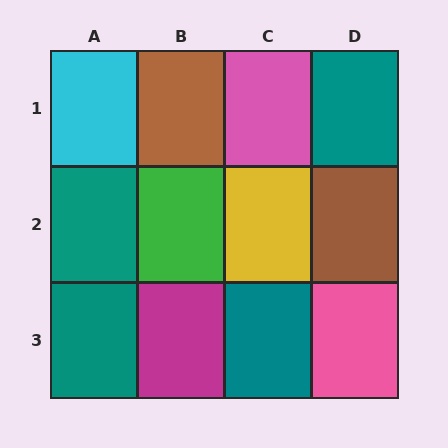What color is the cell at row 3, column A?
Teal.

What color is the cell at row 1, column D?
Teal.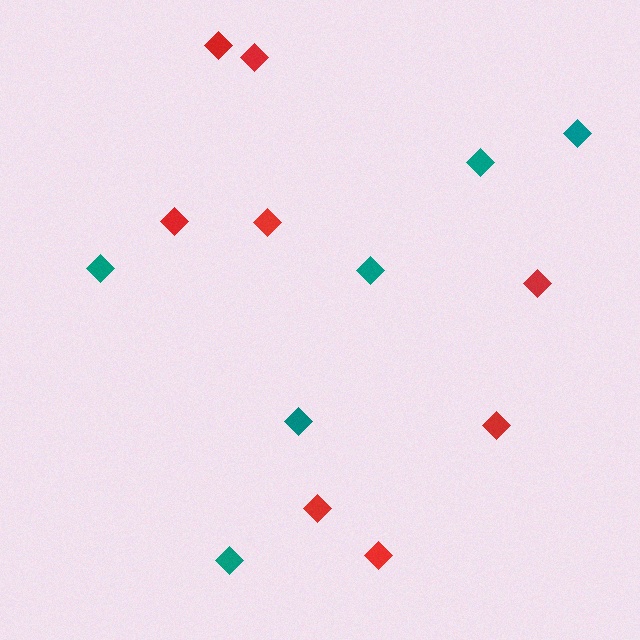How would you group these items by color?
There are 2 groups: one group of teal diamonds (6) and one group of red diamonds (8).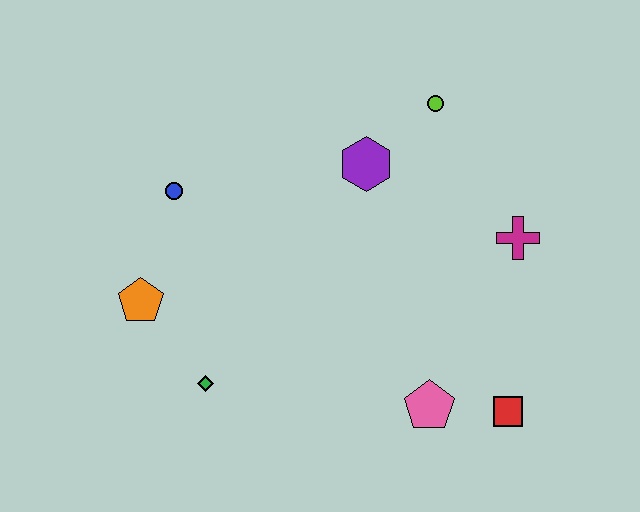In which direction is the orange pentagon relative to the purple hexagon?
The orange pentagon is to the left of the purple hexagon.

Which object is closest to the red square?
The pink pentagon is closest to the red square.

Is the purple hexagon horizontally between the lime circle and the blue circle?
Yes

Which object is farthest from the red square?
The blue circle is farthest from the red square.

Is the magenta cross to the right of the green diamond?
Yes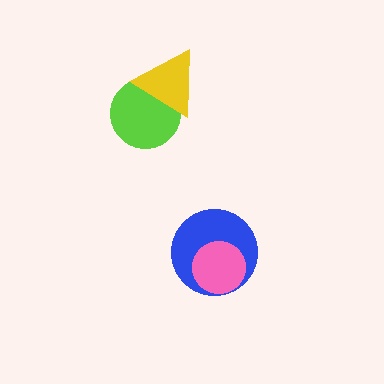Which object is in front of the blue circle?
The pink circle is in front of the blue circle.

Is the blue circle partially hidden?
Yes, it is partially covered by another shape.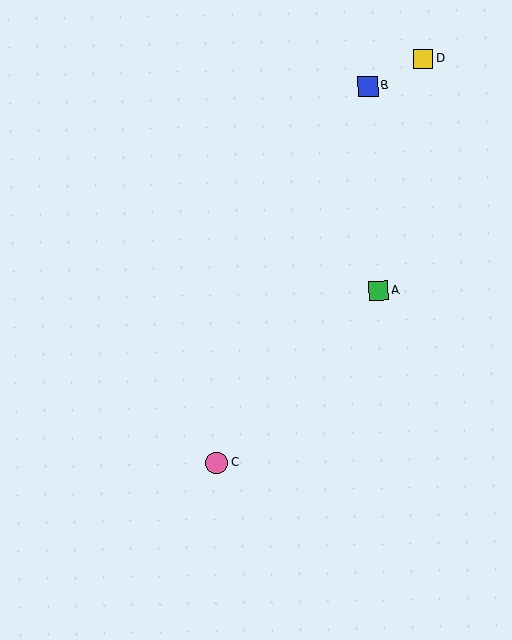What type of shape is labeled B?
Shape B is a blue square.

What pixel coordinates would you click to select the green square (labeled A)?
Click at (379, 291) to select the green square A.